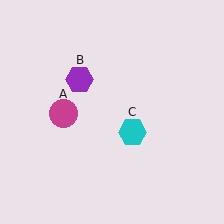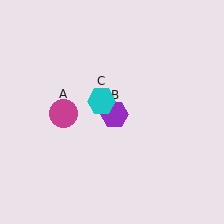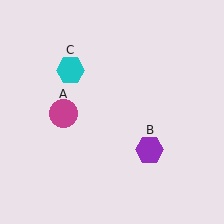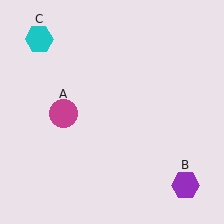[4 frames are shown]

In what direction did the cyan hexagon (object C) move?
The cyan hexagon (object C) moved up and to the left.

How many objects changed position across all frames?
2 objects changed position: purple hexagon (object B), cyan hexagon (object C).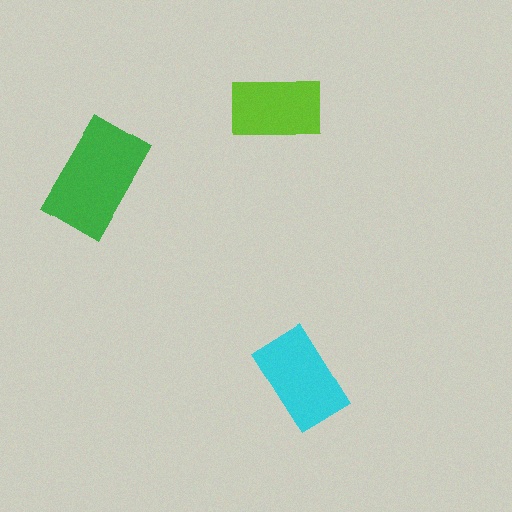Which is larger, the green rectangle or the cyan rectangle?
The green one.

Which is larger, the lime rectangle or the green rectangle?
The green one.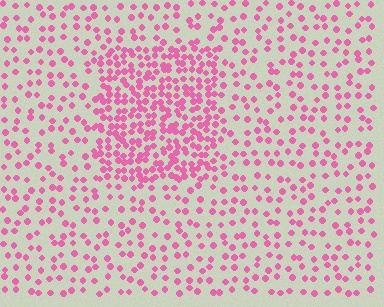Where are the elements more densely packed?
The elements are more densely packed inside the rectangle boundary.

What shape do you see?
I see a rectangle.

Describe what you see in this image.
The image contains small pink elements arranged at two different densities. A rectangle-shaped region is visible where the elements are more densely packed than the surrounding area.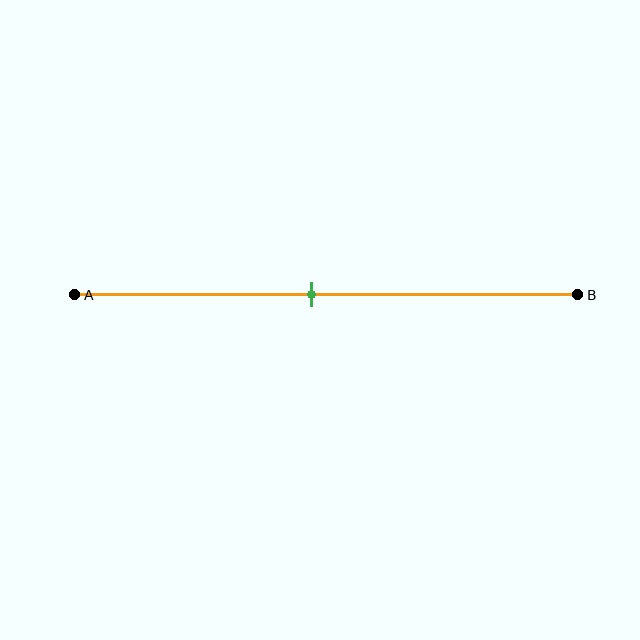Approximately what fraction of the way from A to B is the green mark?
The green mark is approximately 45% of the way from A to B.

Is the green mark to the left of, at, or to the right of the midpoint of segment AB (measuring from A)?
The green mark is approximately at the midpoint of segment AB.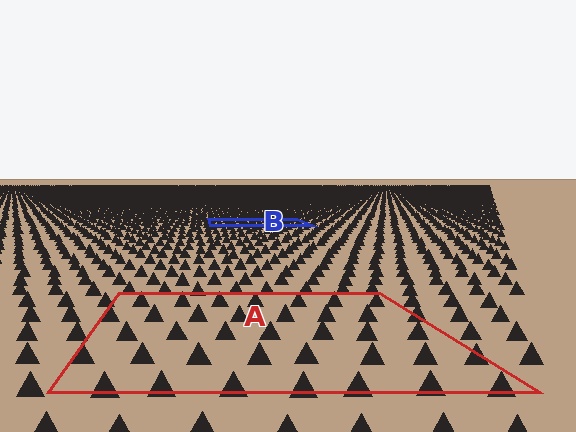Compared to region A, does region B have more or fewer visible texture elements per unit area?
Region B has more texture elements per unit area — they are packed more densely because it is farther away.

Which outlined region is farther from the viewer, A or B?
Region B is farther from the viewer — the texture elements inside it appear smaller and more densely packed.